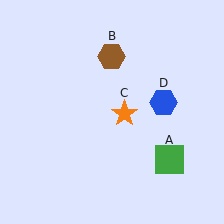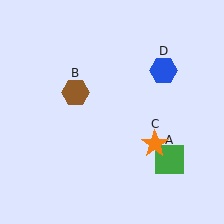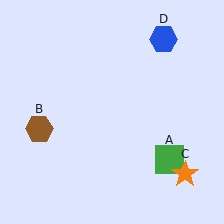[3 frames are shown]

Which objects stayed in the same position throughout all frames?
Green square (object A) remained stationary.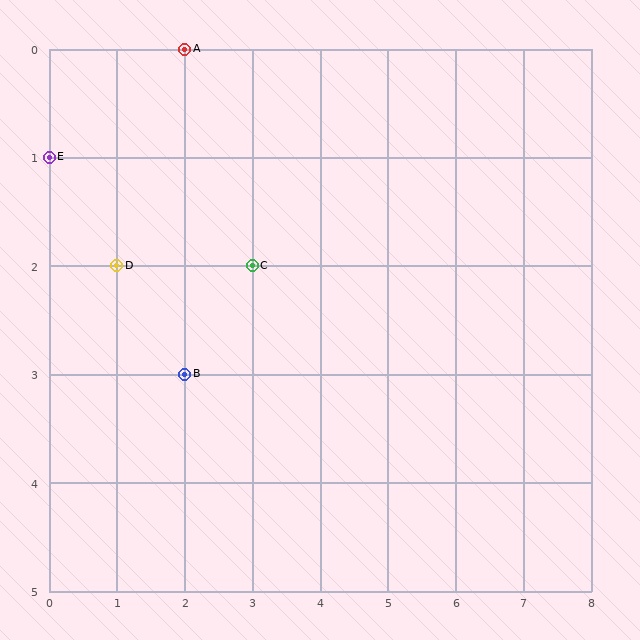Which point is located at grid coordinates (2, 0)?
Point A is at (2, 0).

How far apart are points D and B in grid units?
Points D and B are 1 column and 1 row apart (about 1.4 grid units diagonally).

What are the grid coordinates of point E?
Point E is at grid coordinates (0, 1).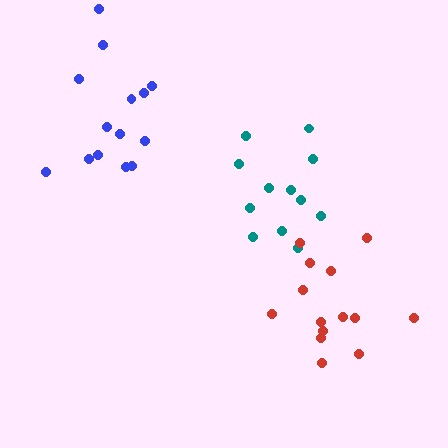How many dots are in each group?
Group 1: 14 dots, Group 2: 12 dots, Group 3: 14 dots (40 total).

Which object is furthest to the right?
The red cluster is rightmost.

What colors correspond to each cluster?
The clusters are colored: blue, teal, red.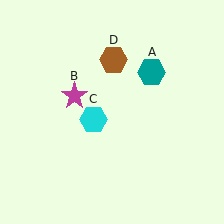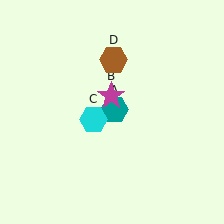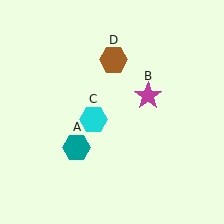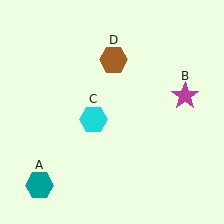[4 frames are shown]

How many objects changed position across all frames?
2 objects changed position: teal hexagon (object A), magenta star (object B).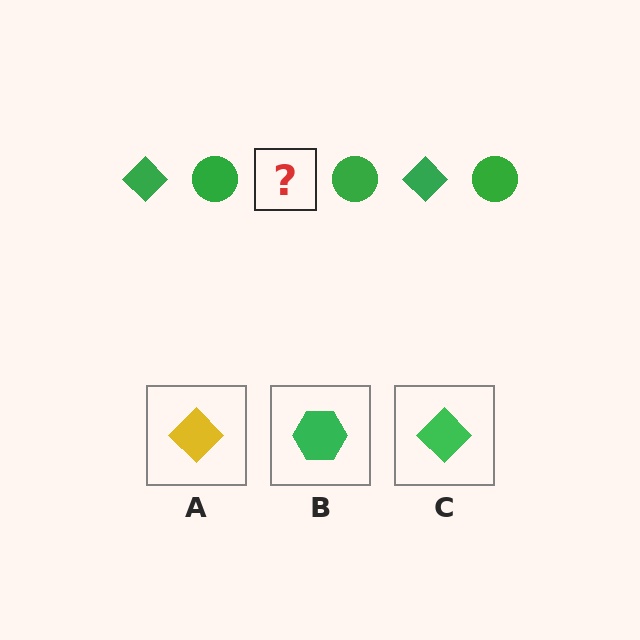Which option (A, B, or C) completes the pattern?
C.